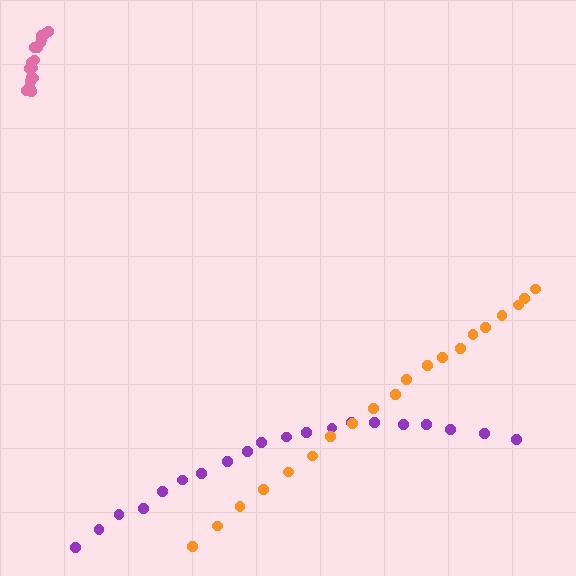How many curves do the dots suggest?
There are 3 distinct paths.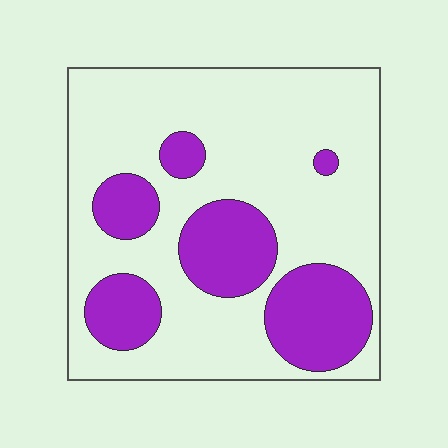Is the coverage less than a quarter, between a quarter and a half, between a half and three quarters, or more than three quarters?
Between a quarter and a half.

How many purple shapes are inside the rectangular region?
6.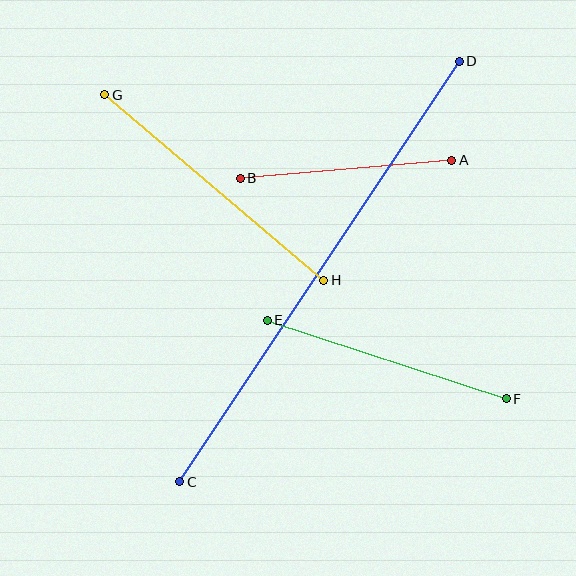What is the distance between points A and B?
The distance is approximately 212 pixels.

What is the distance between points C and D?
The distance is approximately 505 pixels.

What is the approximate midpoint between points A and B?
The midpoint is at approximately (346, 169) pixels.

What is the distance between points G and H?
The distance is approximately 287 pixels.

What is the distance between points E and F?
The distance is approximately 252 pixels.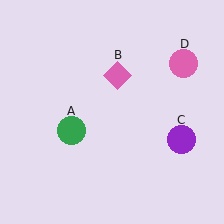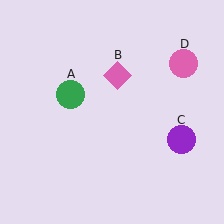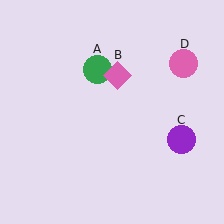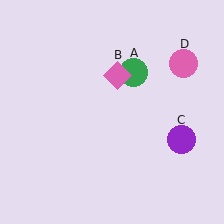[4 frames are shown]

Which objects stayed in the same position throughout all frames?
Pink diamond (object B) and purple circle (object C) and pink circle (object D) remained stationary.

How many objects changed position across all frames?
1 object changed position: green circle (object A).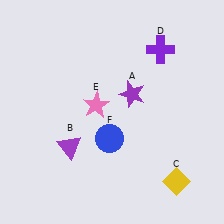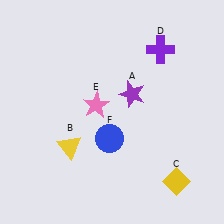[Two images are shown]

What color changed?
The triangle (B) changed from purple in Image 1 to yellow in Image 2.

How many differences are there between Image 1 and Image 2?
There is 1 difference between the two images.